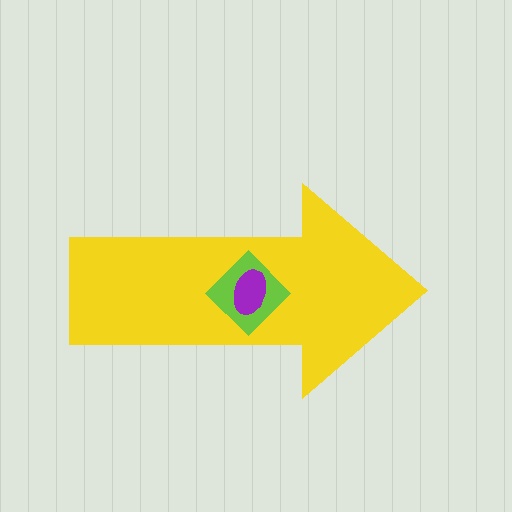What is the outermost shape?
The yellow arrow.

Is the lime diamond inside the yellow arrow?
Yes.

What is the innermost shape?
The purple ellipse.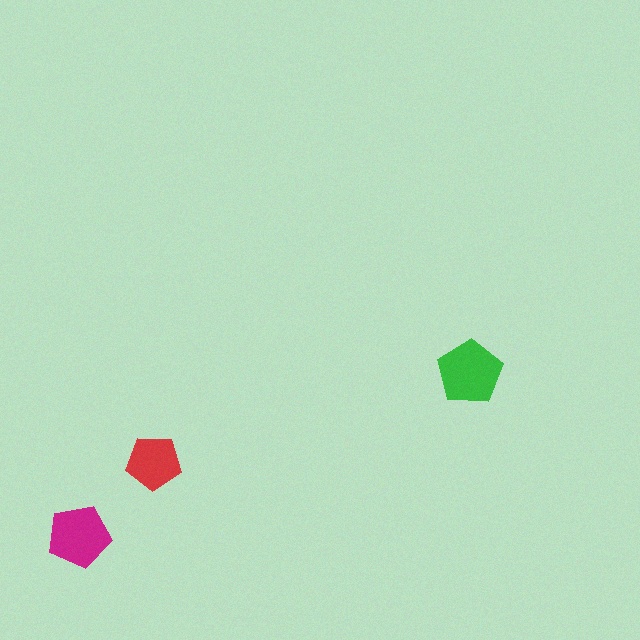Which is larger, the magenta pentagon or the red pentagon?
The magenta one.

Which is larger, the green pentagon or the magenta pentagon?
The green one.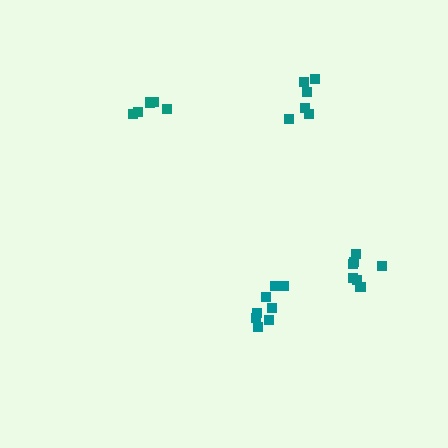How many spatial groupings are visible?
There are 4 spatial groupings.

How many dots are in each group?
Group 1: 8 dots, Group 2: 6 dots, Group 3: 7 dots, Group 4: 6 dots (27 total).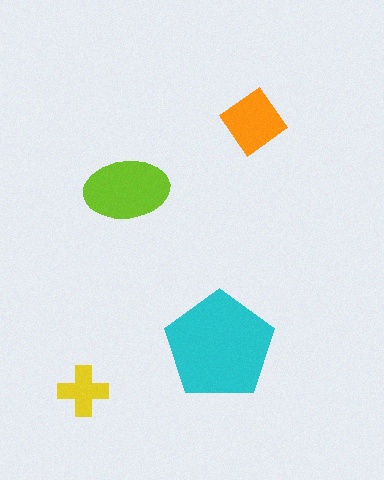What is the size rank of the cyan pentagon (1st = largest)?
1st.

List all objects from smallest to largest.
The yellow cross, the orange diamond, the lime ellipse, the cyan pentagon.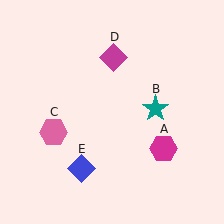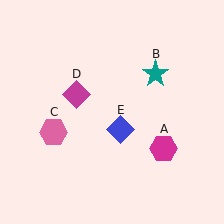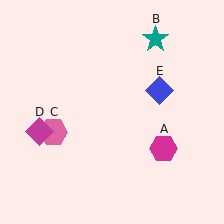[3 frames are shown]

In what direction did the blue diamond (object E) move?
The blue diamond (object E) moved up and to the right.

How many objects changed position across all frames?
3 objects changed position: teal star (object B), magenta diamond (object D), blue diamond (object E).